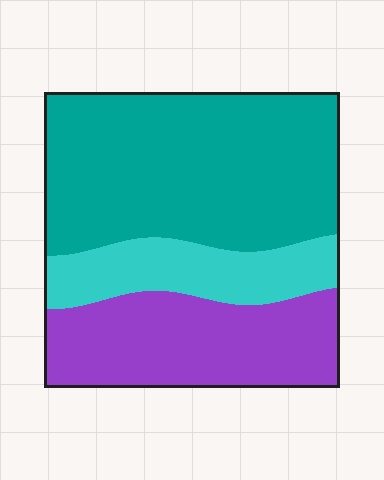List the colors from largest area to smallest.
From largest to smallest: teal, purple, cyan.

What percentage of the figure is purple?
Purple takes up about one third (1/3) of the figure.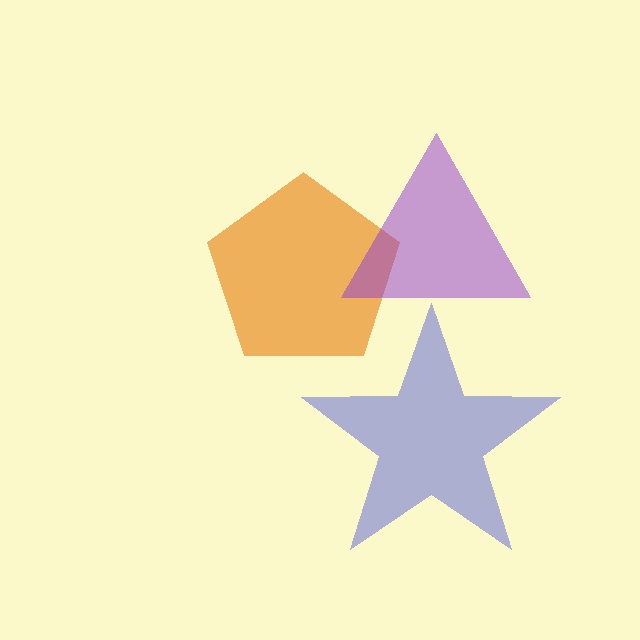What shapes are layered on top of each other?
The layered shapes are: a blue star, an orange pentagon, a purple triangle.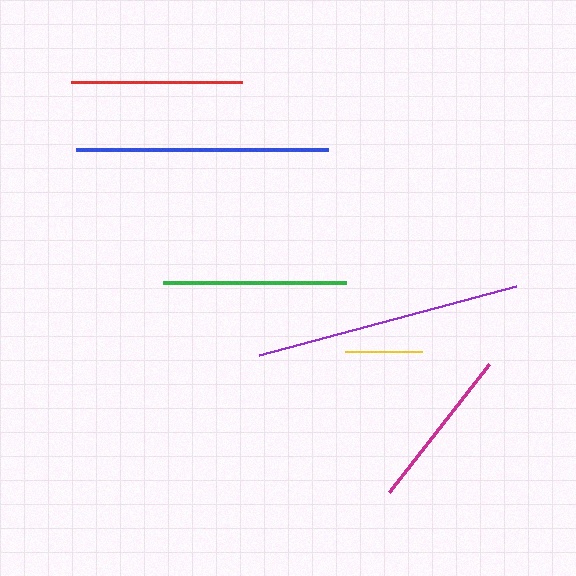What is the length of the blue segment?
The blue segment is approximately 252 pixels long.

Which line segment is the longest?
The purple line is the longest at approximately 266 pixels.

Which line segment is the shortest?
The yellow line is the shortest at approximately 77 pixels.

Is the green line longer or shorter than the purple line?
The purple line is longer than the green line.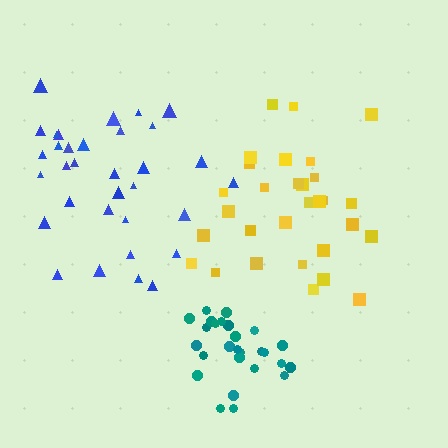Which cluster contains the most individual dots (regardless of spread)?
Blue (33).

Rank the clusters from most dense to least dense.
teal, blue, yellow.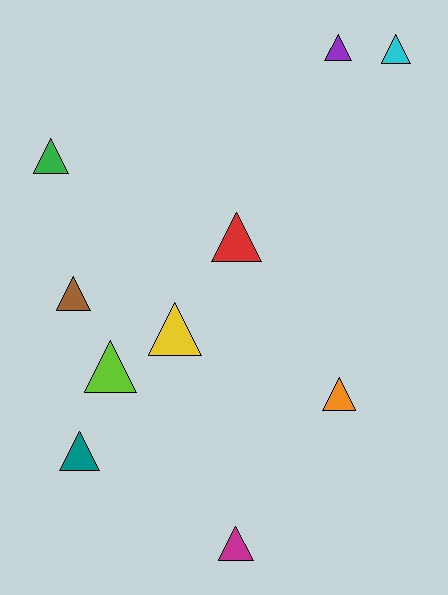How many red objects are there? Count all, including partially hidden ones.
There is 1 red object.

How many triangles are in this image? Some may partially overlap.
There are 10 triangles.